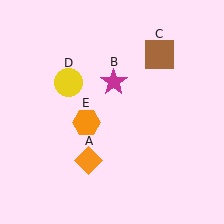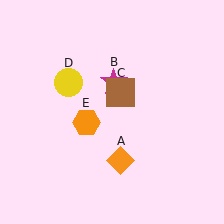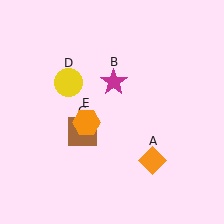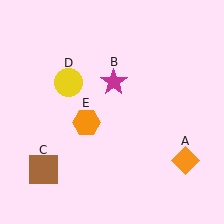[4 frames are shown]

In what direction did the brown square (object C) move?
The brown square (object C) moved down and to the left.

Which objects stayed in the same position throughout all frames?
Magenta star (object B) and yellow circle (object D) and orange hexagon (object E) remained stationary.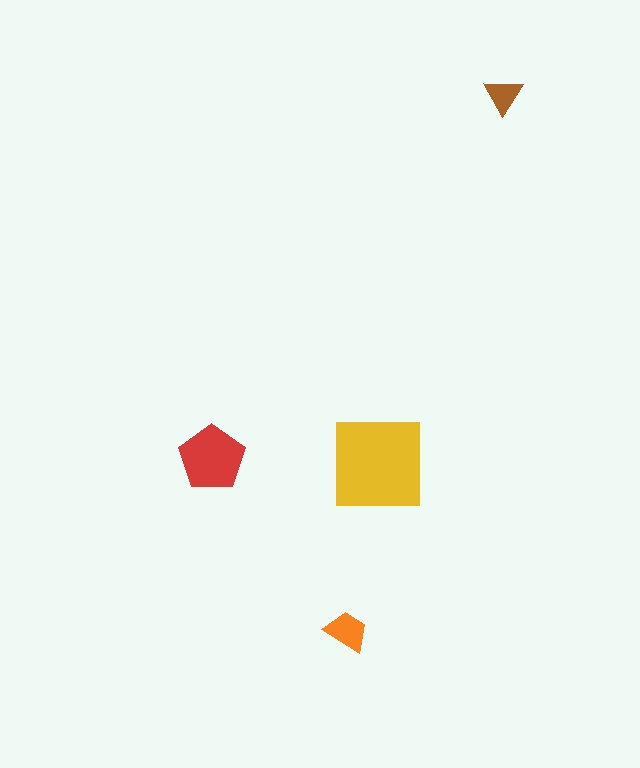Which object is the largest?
The yellow square.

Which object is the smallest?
The brown triangle.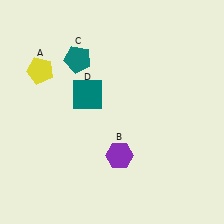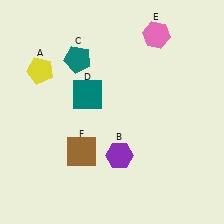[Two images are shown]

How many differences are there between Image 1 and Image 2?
There are 2 differences between the two images.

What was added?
A pink hexagon (E), a brown square (F) were added in Image 2.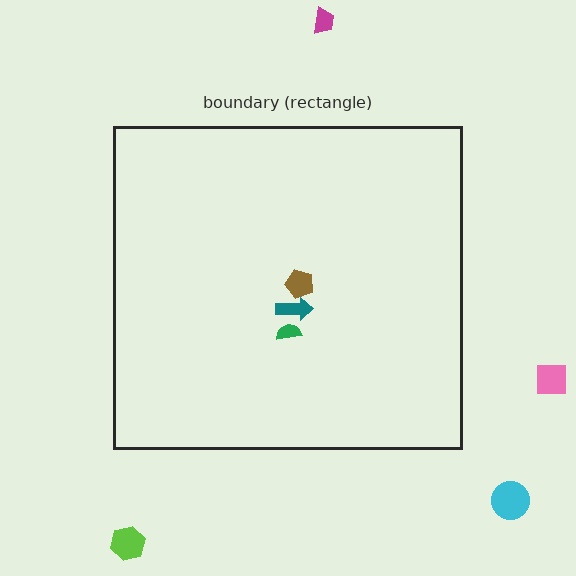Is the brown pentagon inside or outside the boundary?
Inside.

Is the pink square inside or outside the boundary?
Outside.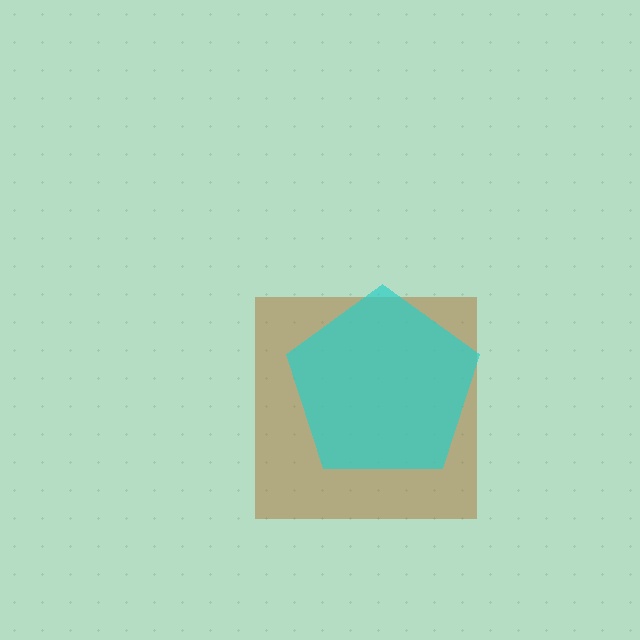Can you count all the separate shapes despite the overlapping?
Yes, there are 2 separate shapes.